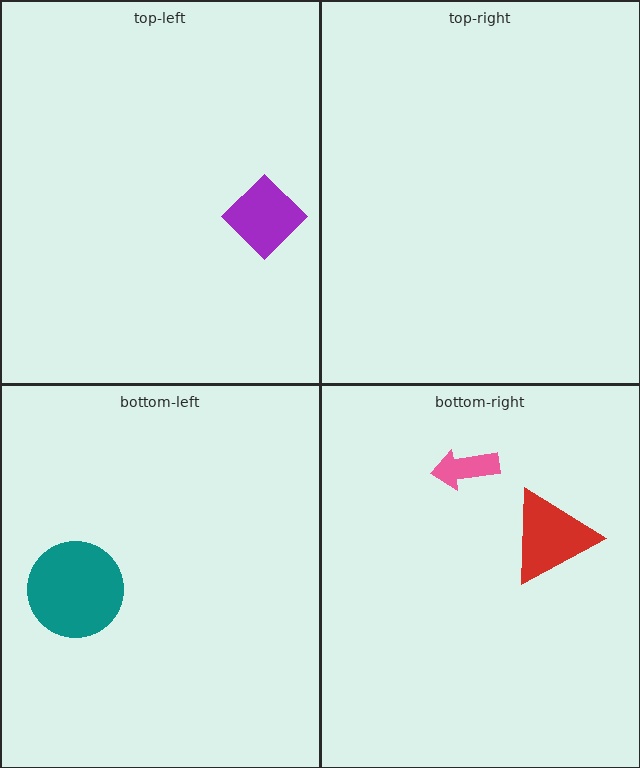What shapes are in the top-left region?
The purple diamond.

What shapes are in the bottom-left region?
The teal circle.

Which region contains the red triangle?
The bottom-right region.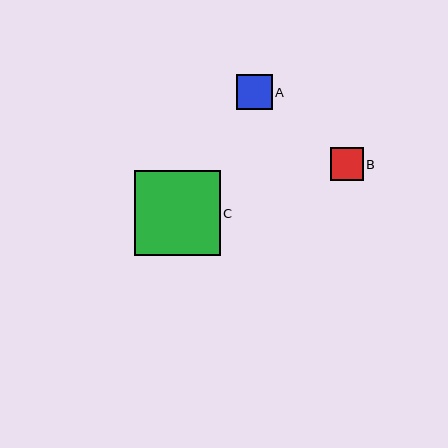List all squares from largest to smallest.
From largest to smallest: C, A, B.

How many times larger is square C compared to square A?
Square C is approximately 2.4 times the size of square A.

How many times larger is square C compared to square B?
Square C is approximately 2.6 times the size of square B.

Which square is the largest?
Square C is the largest with a size of approximately 85 pixels.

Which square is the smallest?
Square B is the smallest with a size of approximately 33 pixels.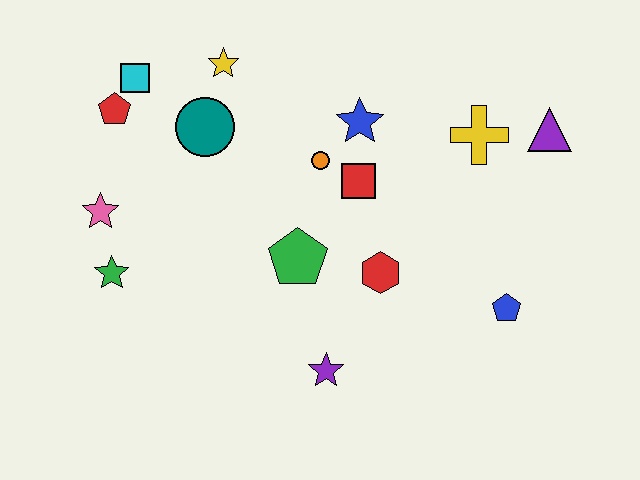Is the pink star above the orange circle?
No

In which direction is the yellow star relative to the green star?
The yellow star is above the green star.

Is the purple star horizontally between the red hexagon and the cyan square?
Yes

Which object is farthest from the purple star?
The cyan square is farthest from the purple star.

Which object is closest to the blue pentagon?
The red hexagon is closest to the blue pentagon.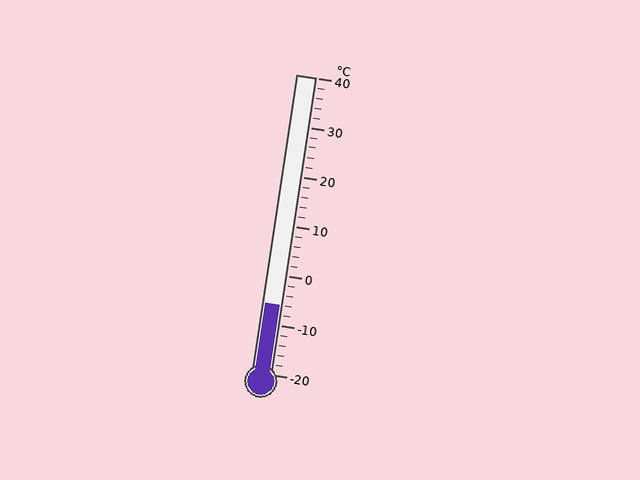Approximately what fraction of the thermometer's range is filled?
The thermometer is filled to approximately 25% of its range.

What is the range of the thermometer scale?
The thermometer scale ranges from -20°C to 40°C.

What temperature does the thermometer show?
The thermometer shows approximately -6°C.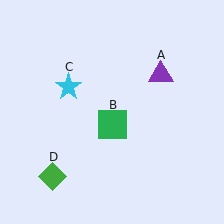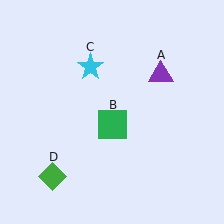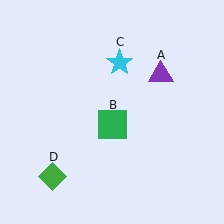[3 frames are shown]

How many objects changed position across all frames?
1 object changed position: cyan star (object C).